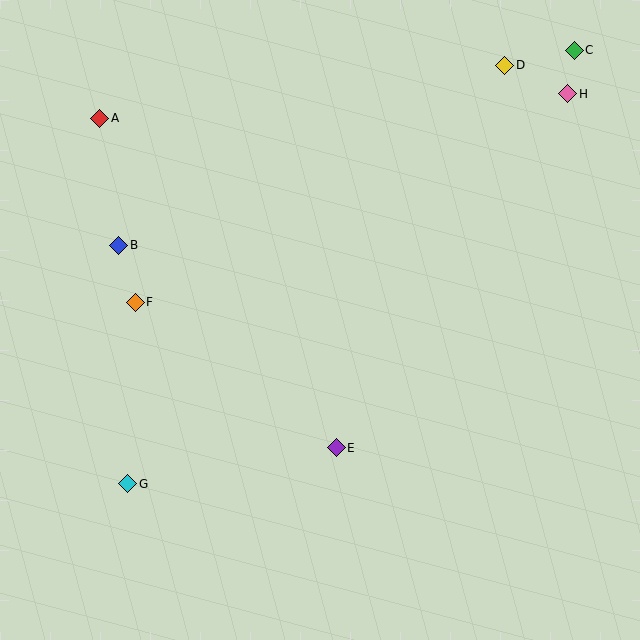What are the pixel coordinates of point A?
Point A is at (100, 118).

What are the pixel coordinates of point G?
Point G is at (128, 484).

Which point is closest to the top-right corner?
Point C is closest to the top-right corner.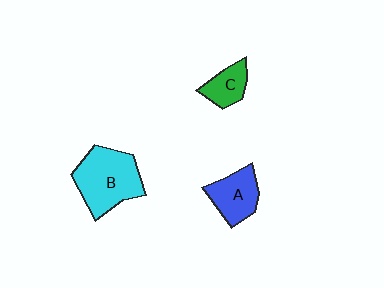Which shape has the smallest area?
Shape C (green).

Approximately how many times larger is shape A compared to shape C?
Approximately 1.4 times.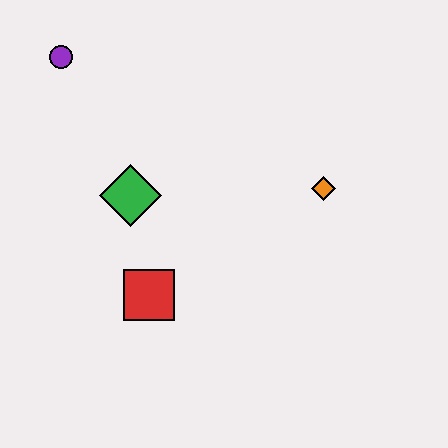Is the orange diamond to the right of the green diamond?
Yes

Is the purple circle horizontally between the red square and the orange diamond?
No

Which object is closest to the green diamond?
The red square is closest to the green diamond.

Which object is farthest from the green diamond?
The orange diamond is farthest from the green diamond.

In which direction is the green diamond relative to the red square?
The green diamond is above the red square.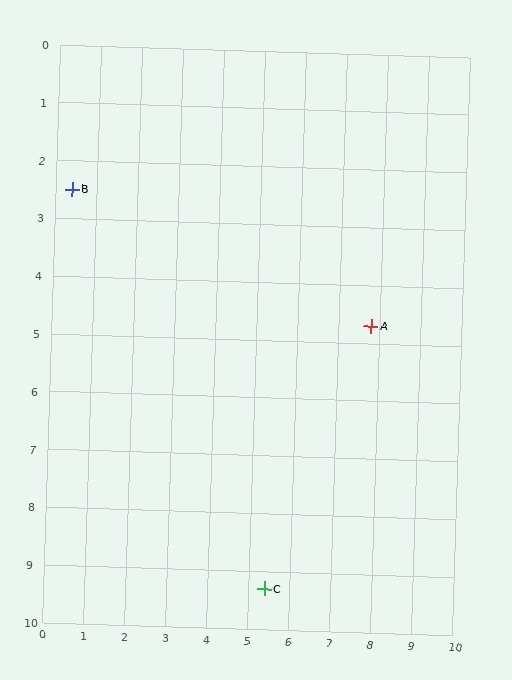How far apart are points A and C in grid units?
Points A and C are about 5.2 grid units apart.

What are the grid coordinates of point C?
Point C is at approximately (5.4, 9.3).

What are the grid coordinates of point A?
Point A is at approximately (7.8, 4.7).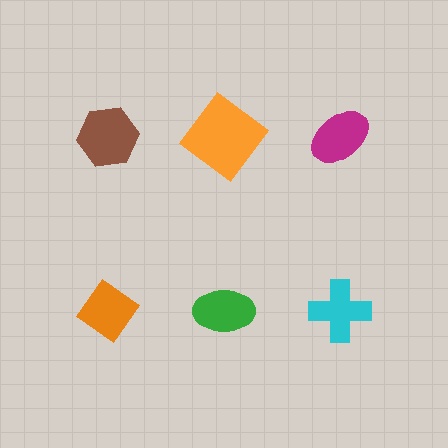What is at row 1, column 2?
An orange diamond.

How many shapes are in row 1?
3 shapes.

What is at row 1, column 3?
A magenta ellipse.